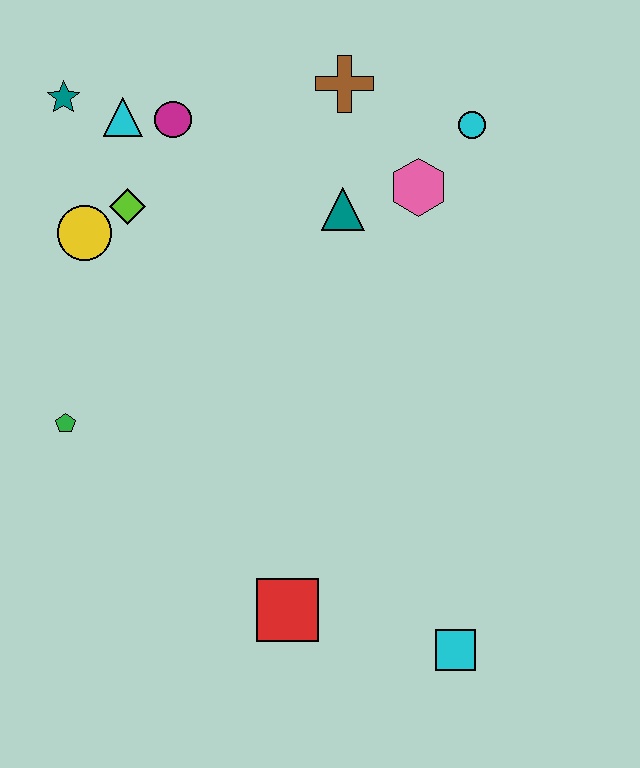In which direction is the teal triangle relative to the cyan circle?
The teal triangle is to the left of the cyan circle.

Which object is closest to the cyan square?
The red square is closest to the cyan square.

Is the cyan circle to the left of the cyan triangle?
No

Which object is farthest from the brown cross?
The cyan square is farthest from the brown cross.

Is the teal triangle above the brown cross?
No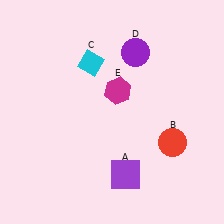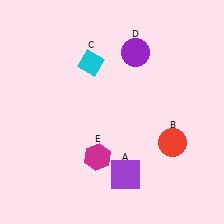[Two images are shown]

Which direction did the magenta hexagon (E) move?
The magenta hexagon (E) moved down.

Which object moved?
The magenta hexagon (E) moved down.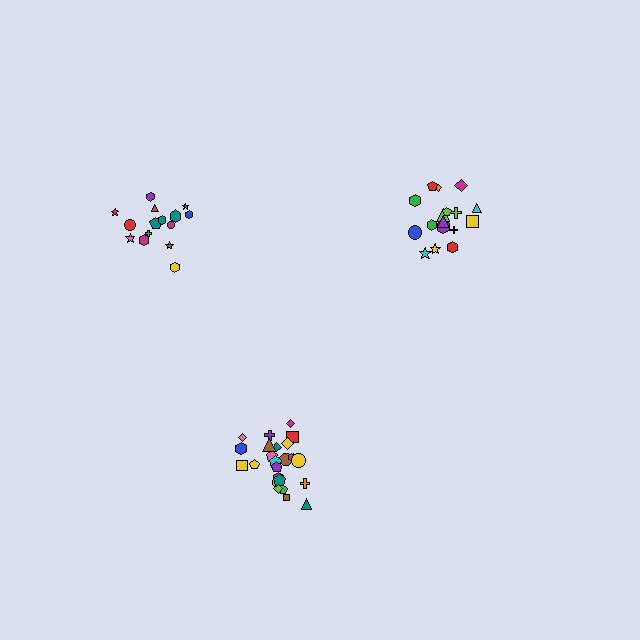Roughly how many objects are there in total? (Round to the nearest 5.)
Roughly 60 objects in total.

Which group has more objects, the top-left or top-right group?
The top-right group.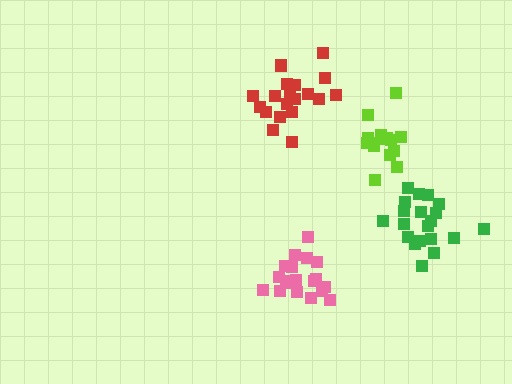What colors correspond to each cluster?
The clusters are colored: green, pink, lime, red.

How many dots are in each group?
Group 1: 20 dots, Group 2: 20 dots, Group 3: 15 dots, Group 4: 19 dots (74 total).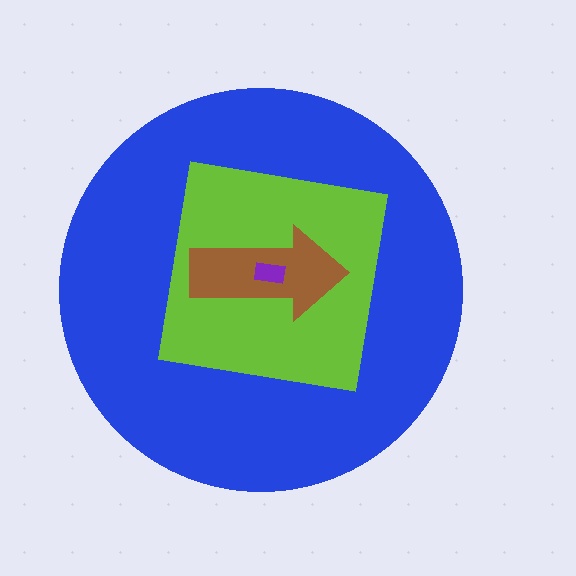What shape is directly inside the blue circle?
The lime square.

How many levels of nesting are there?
4.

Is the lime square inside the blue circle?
Yes.